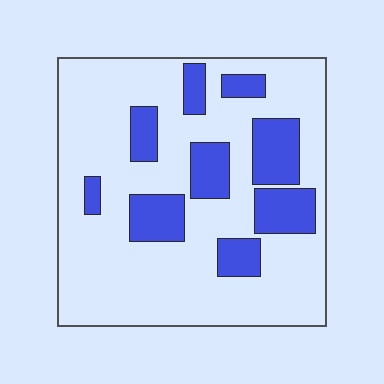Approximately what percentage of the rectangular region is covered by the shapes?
Approximately 25%.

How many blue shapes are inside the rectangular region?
9.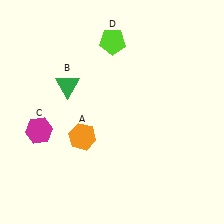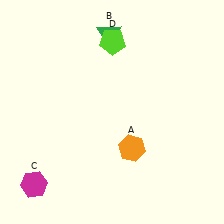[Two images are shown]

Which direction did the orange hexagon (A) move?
The orange hexagon (A) moved right.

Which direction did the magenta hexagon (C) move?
The magenta hexagon (C) moved down.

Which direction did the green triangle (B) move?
The green triangle (B) moved up.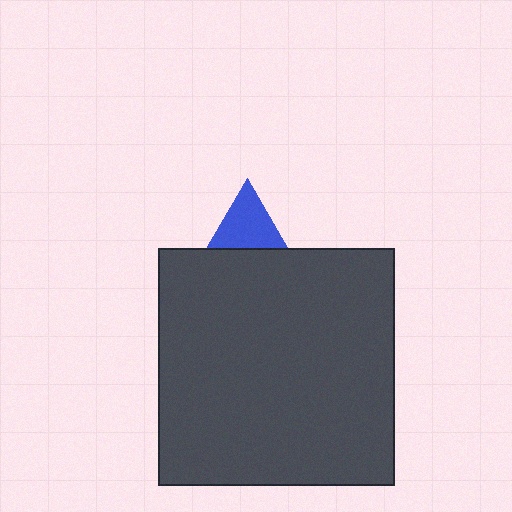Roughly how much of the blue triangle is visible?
A small part of it is visible (roughly 35%).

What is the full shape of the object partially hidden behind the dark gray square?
The partially hidden object is a blue triangle.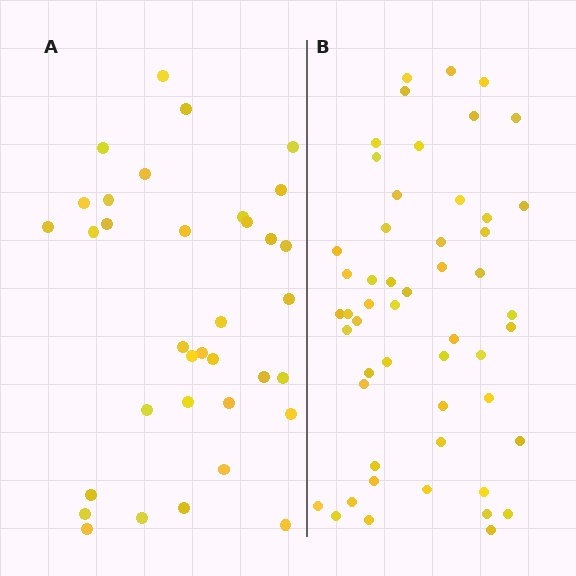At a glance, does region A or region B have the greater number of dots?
Region B (the right region) has more dots.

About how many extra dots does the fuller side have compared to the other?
Region B has approximately 15 more dots than region A.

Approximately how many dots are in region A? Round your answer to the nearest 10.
About 40 dots. (The exact count is 35, which rounds to 40.)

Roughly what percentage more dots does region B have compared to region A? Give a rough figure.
About 50% more.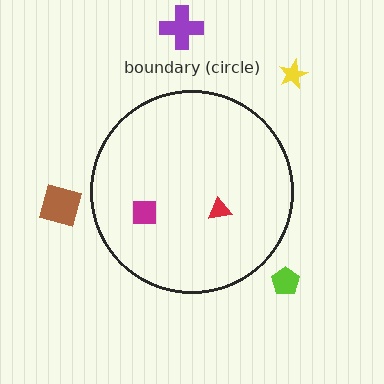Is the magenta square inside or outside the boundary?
Inside.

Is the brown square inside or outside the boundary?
Outside.